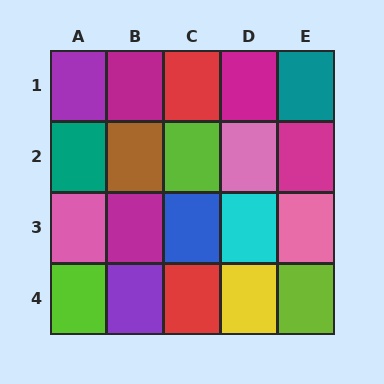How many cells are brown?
1 cell is brown.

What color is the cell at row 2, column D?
Pink.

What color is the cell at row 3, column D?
Cyan.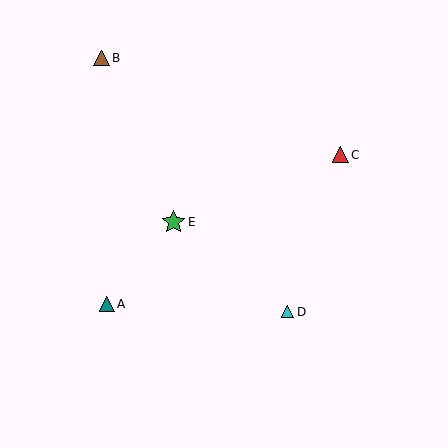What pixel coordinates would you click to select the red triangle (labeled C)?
Click at (340, 155) to select the red triangle C.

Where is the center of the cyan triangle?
The center of the cyan triangle is at (287, 312).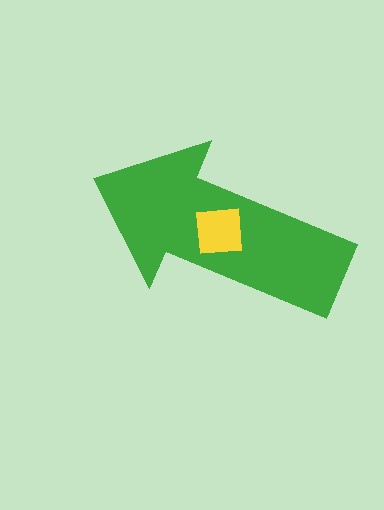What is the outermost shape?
The green arrow.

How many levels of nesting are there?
2.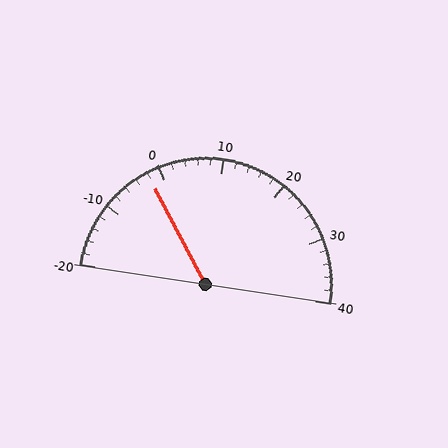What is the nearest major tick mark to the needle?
The nearest major tick mark is 0.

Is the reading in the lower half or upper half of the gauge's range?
The reading is in the lower half of the range (-20 to 40).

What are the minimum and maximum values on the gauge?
The gauge ranges from -20 to 40.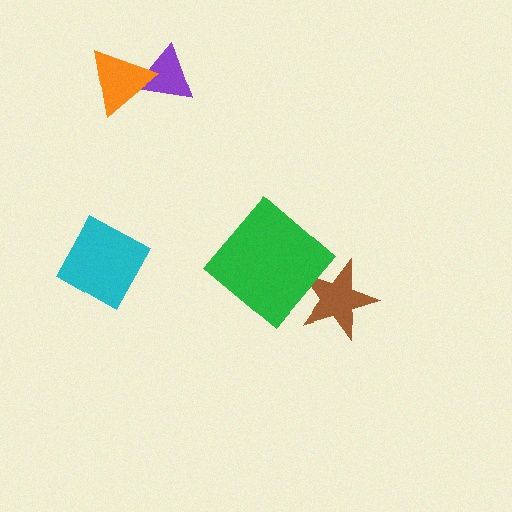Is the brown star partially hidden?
Yes, it is partially covered by another shape.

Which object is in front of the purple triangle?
The orange triangle is in front of the purple triangle.